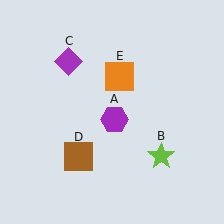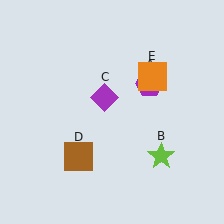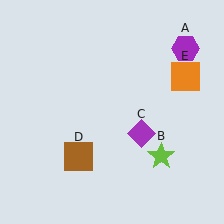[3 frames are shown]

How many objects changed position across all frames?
3 objects changed position: purple hexagon (object A), purple diamond (object C), orange square (object E).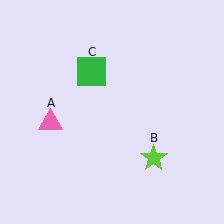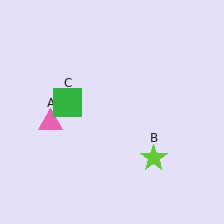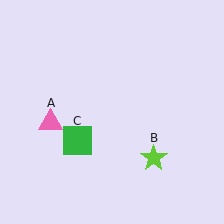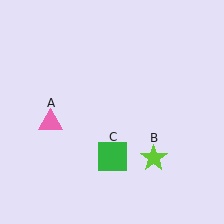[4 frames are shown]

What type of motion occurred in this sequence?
The green square (object C) rotated counterclockwise around the center of the scene.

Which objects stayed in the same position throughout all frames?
Pink triangle (object A) and lime star (object B) remained stationary.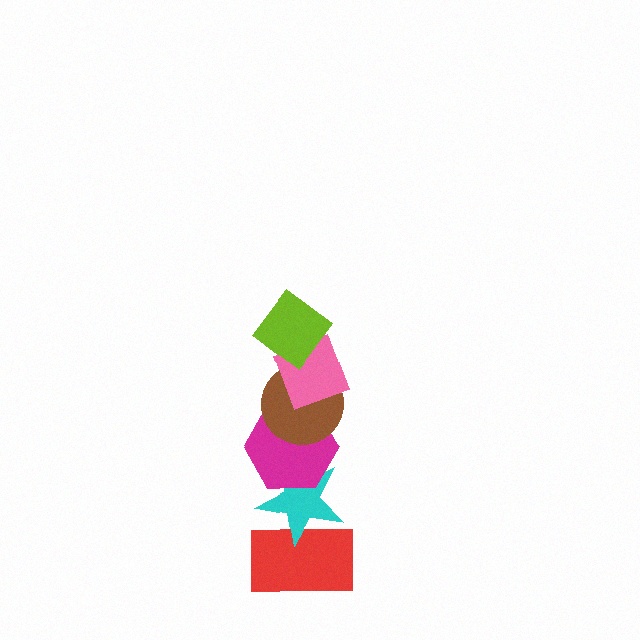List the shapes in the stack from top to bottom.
From top to bottom: the lime diamond, the pink diamond, the brown circle, the magenta hexagon, the cyan star, the red rectangle.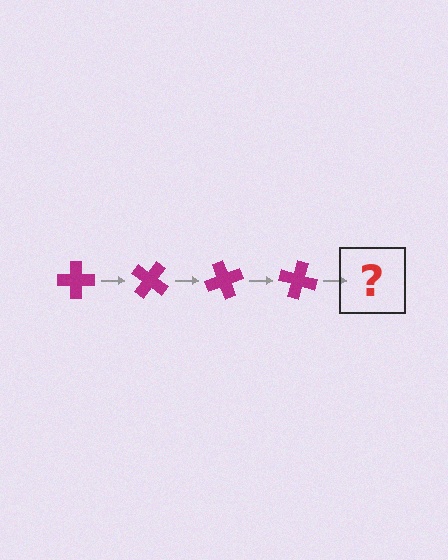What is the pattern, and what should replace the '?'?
The pattern is that the cross rotates 35 degrees each step. The '?' should be a magenta cross rotated 140 degrees.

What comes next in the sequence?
The next element should be a magenta cross rotated 140 degrees.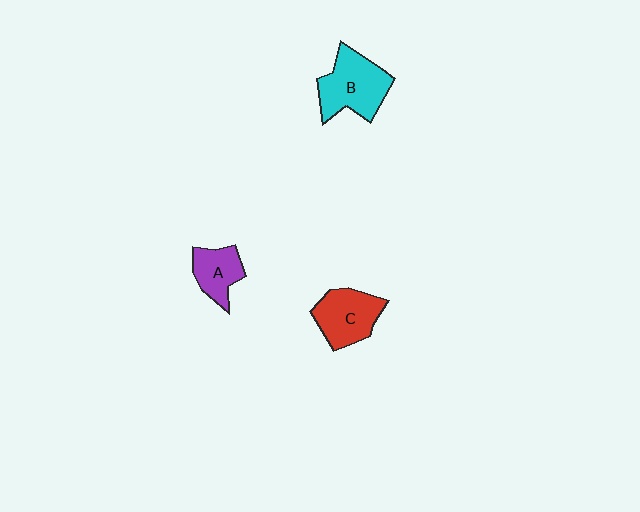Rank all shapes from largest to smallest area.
From largest to smallest: B (cyan), C (red), A (purple).